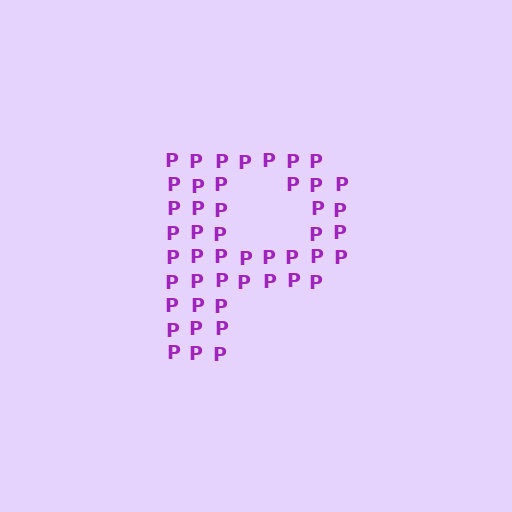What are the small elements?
The small elements are letter P's.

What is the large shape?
The large shape is the letter P.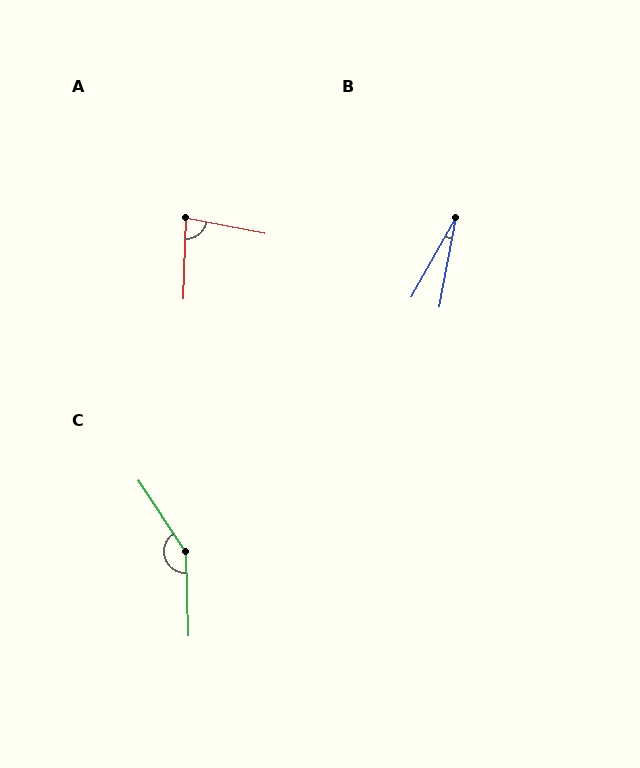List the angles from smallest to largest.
B (18°), A (81°), C (148°).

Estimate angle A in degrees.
Approximately 81 degrees.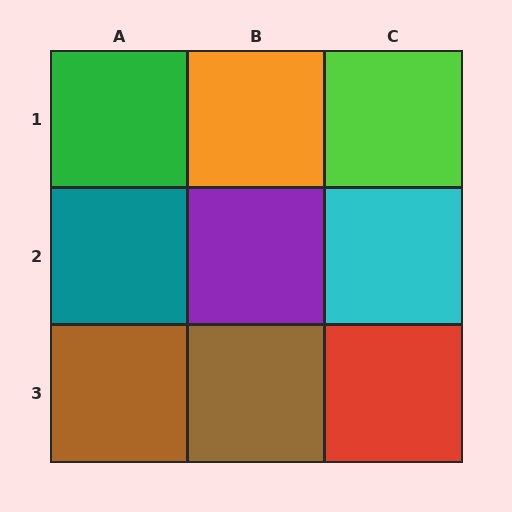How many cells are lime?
1 cell is lime.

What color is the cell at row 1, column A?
Green.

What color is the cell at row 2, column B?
Purple.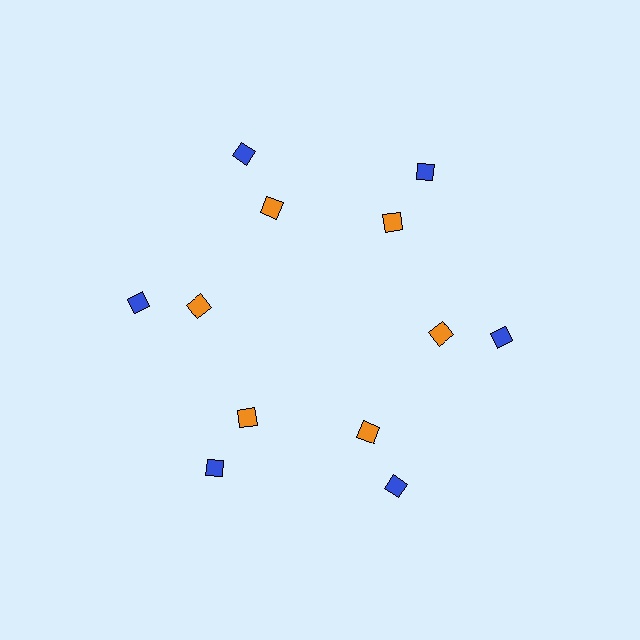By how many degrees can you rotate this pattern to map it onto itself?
The pattern maps onto itself every 60 degrees of rotation.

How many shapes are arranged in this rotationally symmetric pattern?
There are 12 shapes, arranged in 6 groups of 2.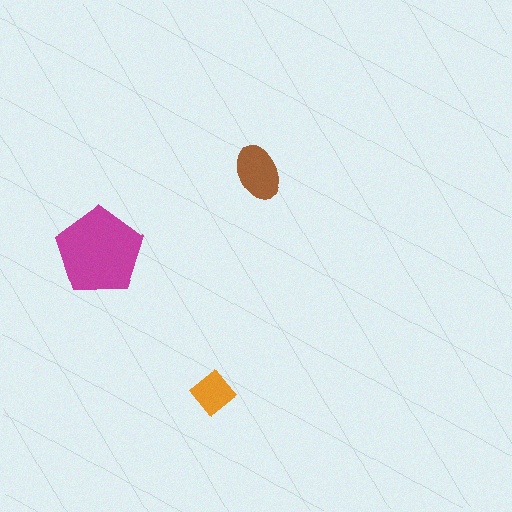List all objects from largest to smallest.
The magenta pentagon, the brown ellipse, the orange diamond.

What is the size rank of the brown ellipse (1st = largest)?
2nd.